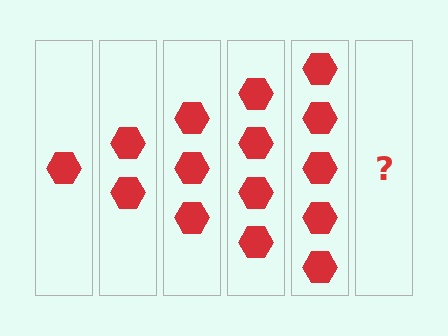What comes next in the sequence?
The next element should be 6 hexagons.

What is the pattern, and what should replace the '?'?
The pattern is that each step adds one more hexagon. The '?' should be 6 hexagons.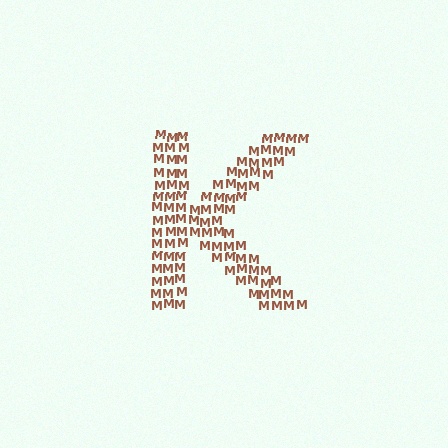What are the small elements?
The small elements are letter M's.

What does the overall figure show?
The overall figure shows the letter K.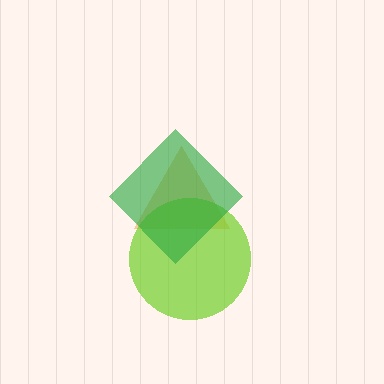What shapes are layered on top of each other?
The layered shapes are: an orange triangle, a lime circle, a green diamond.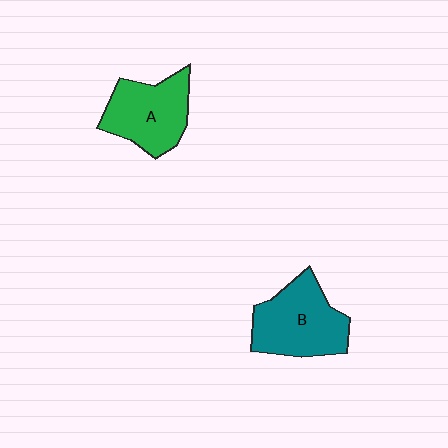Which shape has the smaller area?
Shape A (green).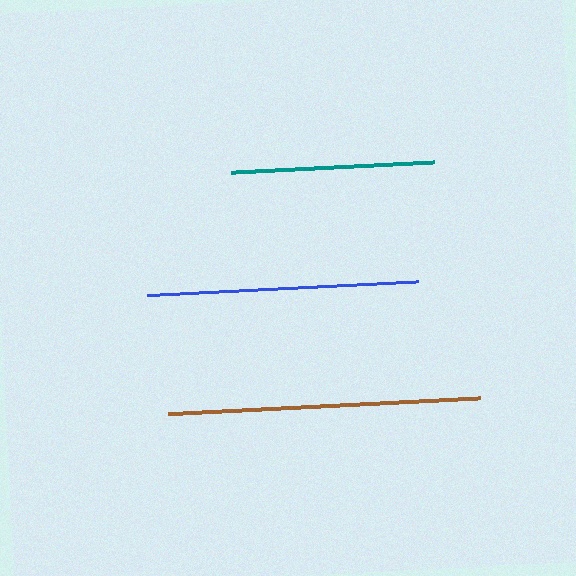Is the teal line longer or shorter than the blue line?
The blue line is longer than the teal line.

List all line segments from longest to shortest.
From longest to shortest: brown, blue, teal.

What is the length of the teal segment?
The teal segment is approximately 203 pixels long.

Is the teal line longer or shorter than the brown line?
The brown line is longer than the teal line.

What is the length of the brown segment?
The brown segment is approximately 312 pixels long.